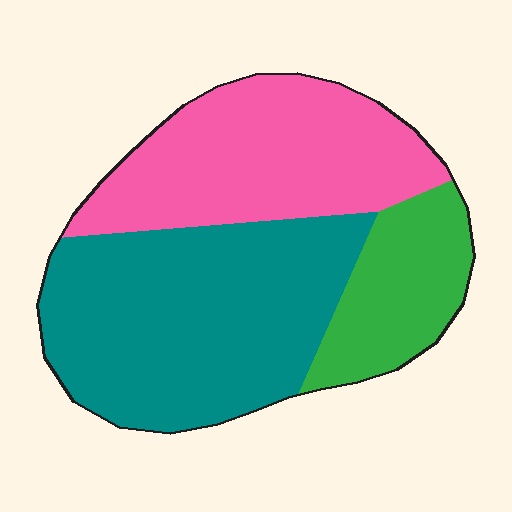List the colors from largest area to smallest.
From largest to smallest: teal, pink, green.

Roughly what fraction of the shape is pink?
Pink covers around 35% of the shape.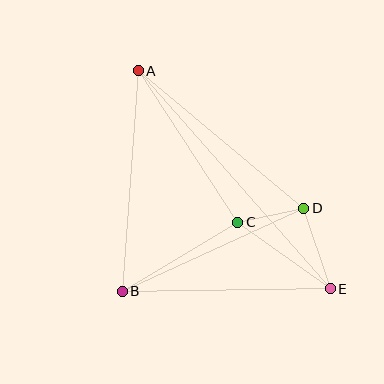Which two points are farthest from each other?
Points A and E are farthest from each other.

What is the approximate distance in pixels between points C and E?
The distance between C and E is approximately 114 pixels.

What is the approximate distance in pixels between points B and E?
The distance between B and E is approximately 208 pixels.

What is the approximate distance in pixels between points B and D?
The distance between B and D is approximately 199 pixels.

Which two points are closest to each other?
Points C and D are closest to each other.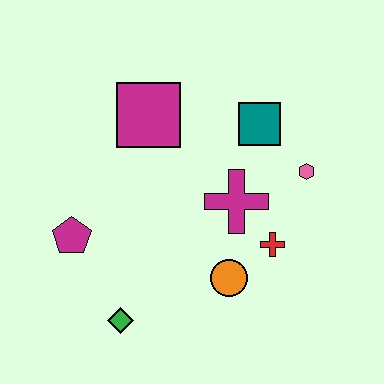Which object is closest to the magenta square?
The teal square is closest to the magenta square.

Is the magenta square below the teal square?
No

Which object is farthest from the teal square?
The green diamond is farthest from the teal square.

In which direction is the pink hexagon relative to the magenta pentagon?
The pink hexagon is to the right of the magenta pentagon.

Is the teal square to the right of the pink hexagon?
No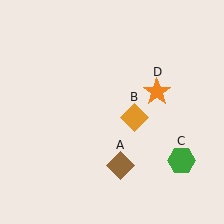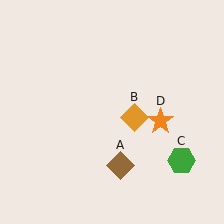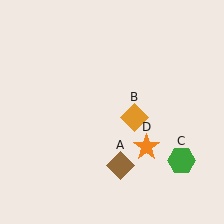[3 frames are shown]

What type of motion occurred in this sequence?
The orange star (object D) rotated clockwise around the center of the scene.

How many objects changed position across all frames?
1 object changed position: orange star (object D).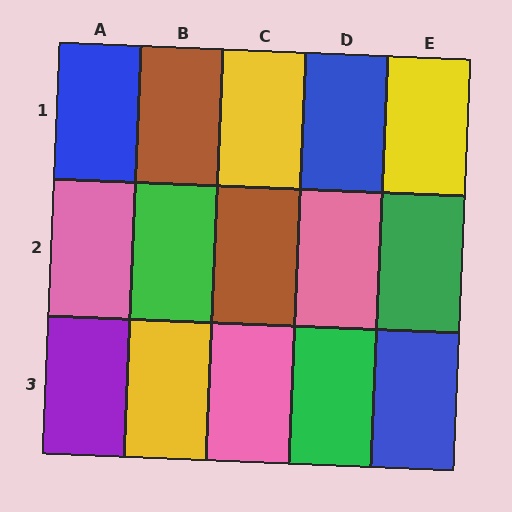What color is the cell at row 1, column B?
Brown.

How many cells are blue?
3 cells are blue.